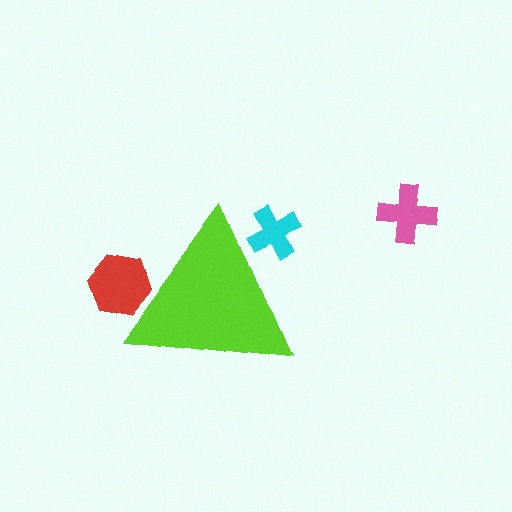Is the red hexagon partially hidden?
Yes, the red hexagon is partially hidden behind the lime triangle.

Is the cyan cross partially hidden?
Yes, the cyan cross is partially hidden behind the lime triangle.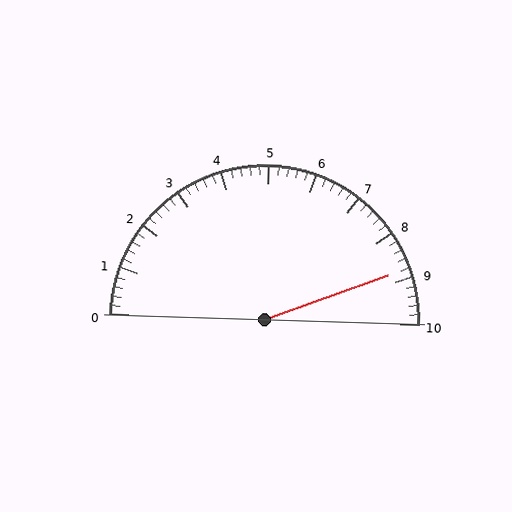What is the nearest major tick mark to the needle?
The nearest major tick mark is 9.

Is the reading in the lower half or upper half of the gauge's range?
The reading is in the upper half of the range (0 to 10).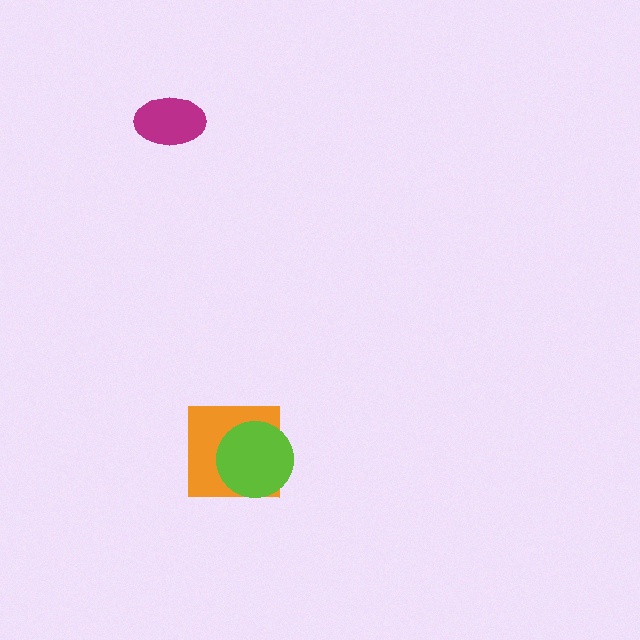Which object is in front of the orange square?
The lime circle is in front of the orange square.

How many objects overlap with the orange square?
1 object overlaps with the orange square.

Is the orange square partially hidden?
Yes, it is partially covered by another shape.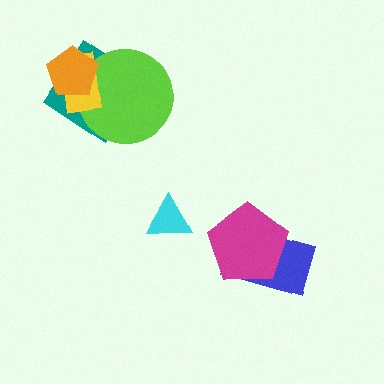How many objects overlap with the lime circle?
3 objects overlap with the lime circle.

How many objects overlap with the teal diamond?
3 objects overlap with the teal diamond.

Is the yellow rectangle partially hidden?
Yes, it is partially covered by another shape.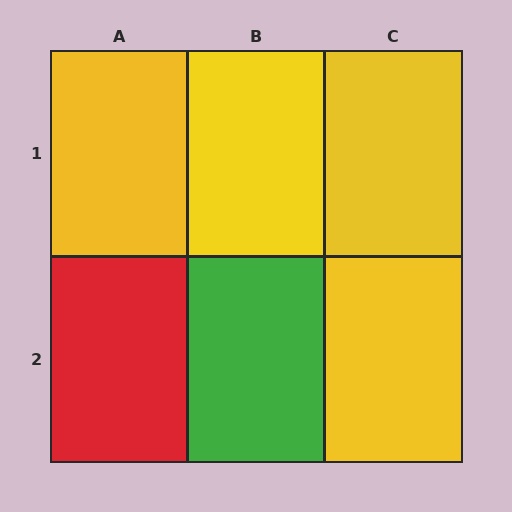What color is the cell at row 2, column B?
Green.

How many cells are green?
1 cell is green.